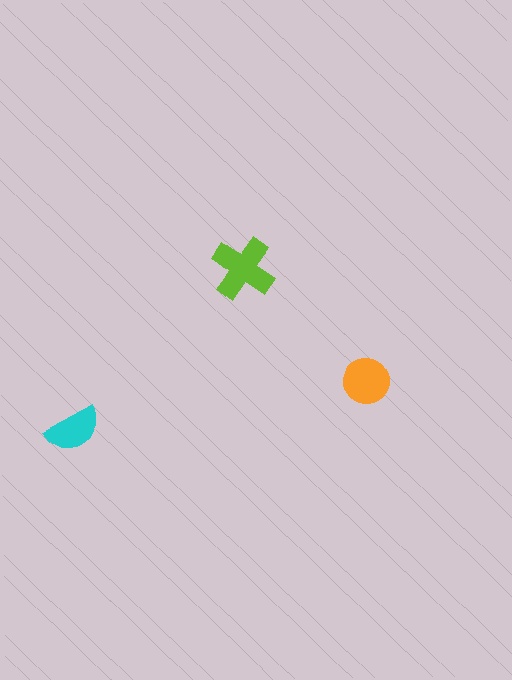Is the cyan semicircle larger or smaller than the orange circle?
Smaller.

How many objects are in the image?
There are 3 objects in the image.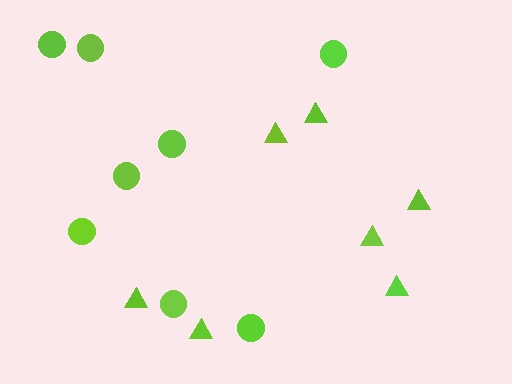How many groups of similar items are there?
There are 2 groups: one group of circles (8) and one group of triangles (7).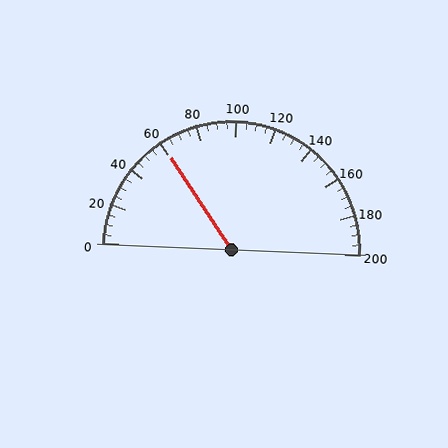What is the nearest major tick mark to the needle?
The nearest major tick mark is 60.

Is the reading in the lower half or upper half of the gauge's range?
The reading is in the lower half of the range (0 to 200).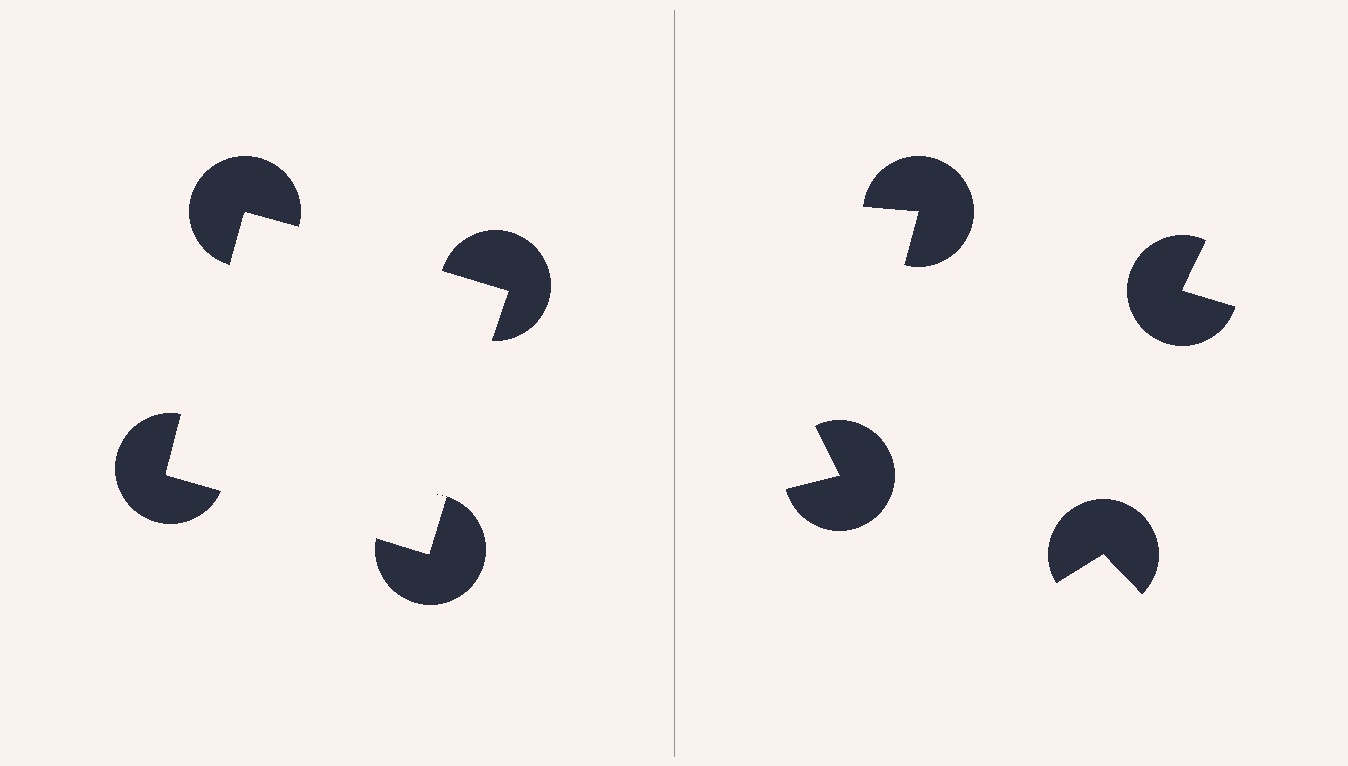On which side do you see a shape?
An illusory square appears on the left side. On the right side the wedge cuts are rotated, so no coherent shape forms.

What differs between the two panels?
The pac-man discs are positioned identically on both sides; only the wedge orientations differ. On the left they align to a square; on the right they are misaligned.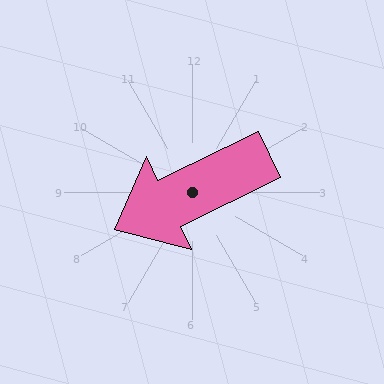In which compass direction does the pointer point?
Southwest.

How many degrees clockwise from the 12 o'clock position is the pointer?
Approximately 244 degrees.